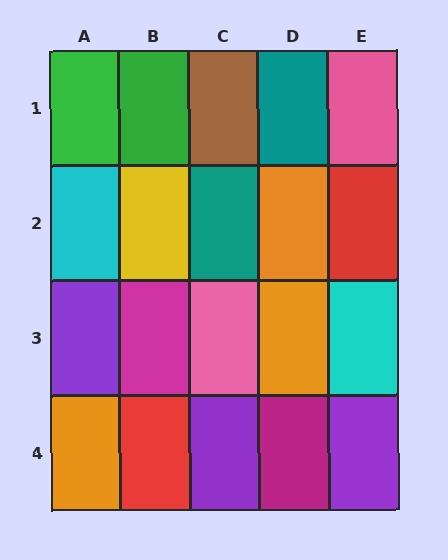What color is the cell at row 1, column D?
Teal.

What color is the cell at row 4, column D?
Magenta.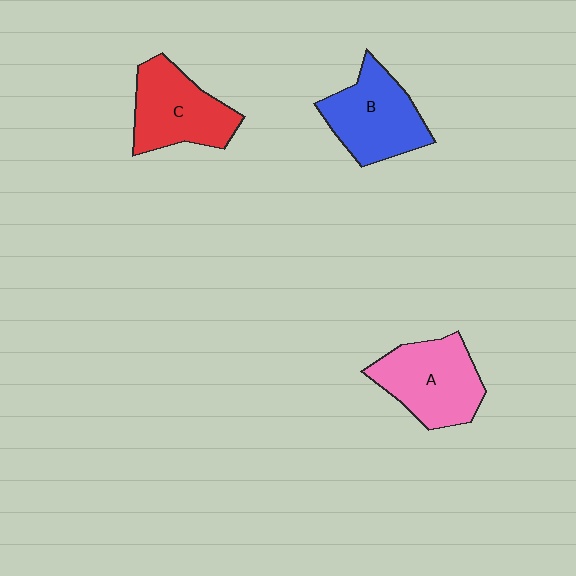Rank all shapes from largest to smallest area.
From largest to smallest: A (pink), B (blue), C (red).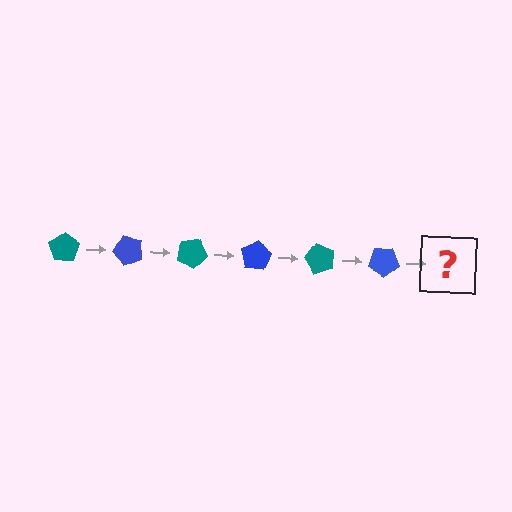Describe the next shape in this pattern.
It should be a teal pentagon, rotated 300 degrees from the start.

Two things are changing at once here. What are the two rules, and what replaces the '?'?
The two rules are that it rotates 50 degrees each step and the color cycles through teal and blue. The '?' should be a teal pentagon, rotated 300 degrees from the start.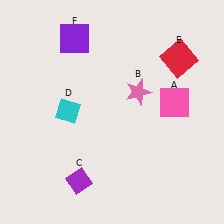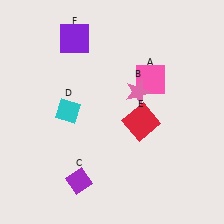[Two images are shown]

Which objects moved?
The objects that moved are: the pink square (A), the red square (E).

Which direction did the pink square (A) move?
The pink square (A) moved left.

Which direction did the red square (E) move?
The red square (E) moved down.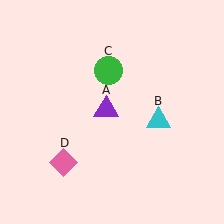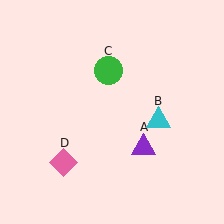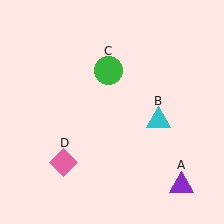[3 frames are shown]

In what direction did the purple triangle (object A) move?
The purple triangle (object A) moved down and to the right.